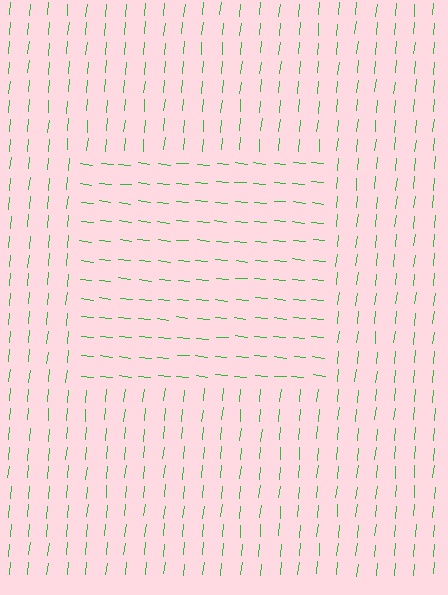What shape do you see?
I see a rectangle.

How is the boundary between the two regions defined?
The boundary is defined purely by a change in line orientation (approximately 90 degrees difference). All lines are the same color and thickness.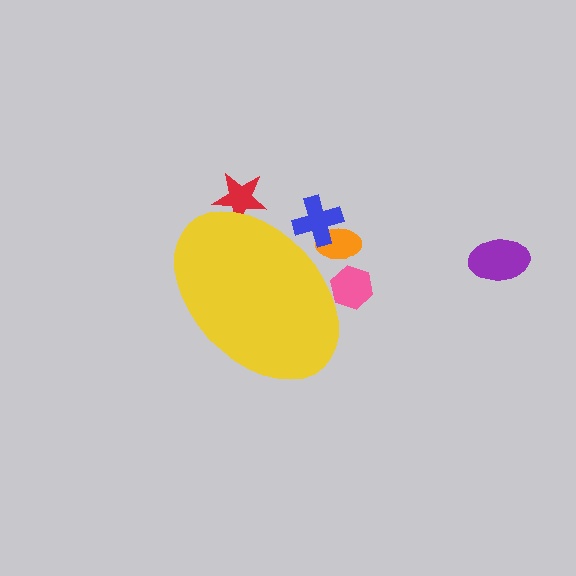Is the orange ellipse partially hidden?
Yes, the orange ellipse is partially hidden behind the yellow ellipse.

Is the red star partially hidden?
Yes, the red star is partially hidden behind the yellow ellipse.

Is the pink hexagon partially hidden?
Yes, the pink hexagon is partially hidden behind the yellow ellipse.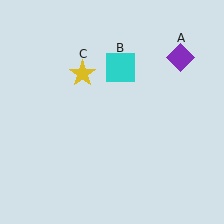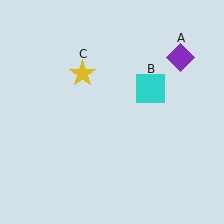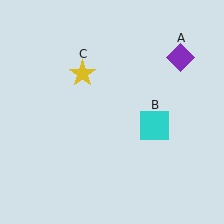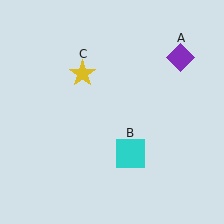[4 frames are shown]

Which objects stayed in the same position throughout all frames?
Purple diamond (object A) and yellow star (object C) remained stationary.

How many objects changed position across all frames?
1 object changed position: cyan square (object B).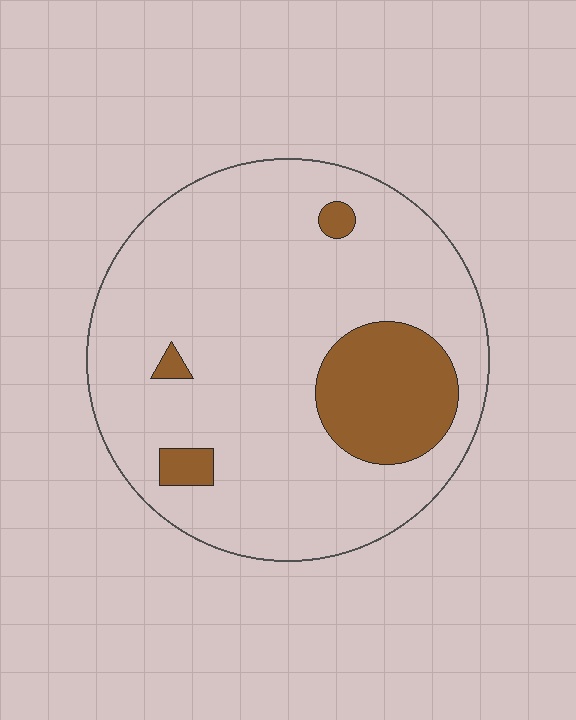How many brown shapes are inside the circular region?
4.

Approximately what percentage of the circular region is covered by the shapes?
Approximately 15%.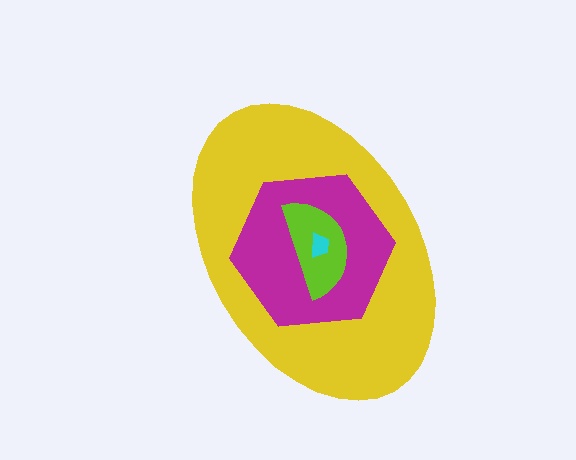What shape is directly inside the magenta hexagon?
The lime semicircle.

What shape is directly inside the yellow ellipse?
The magenta hexagon.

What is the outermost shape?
The yellow ellipse.